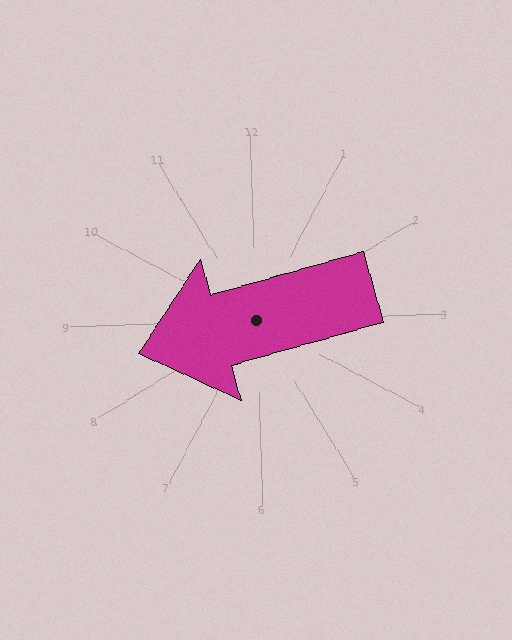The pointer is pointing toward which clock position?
Roughly 9 o'clock.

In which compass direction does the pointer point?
West.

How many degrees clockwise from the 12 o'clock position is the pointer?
Approximately 256 degrees.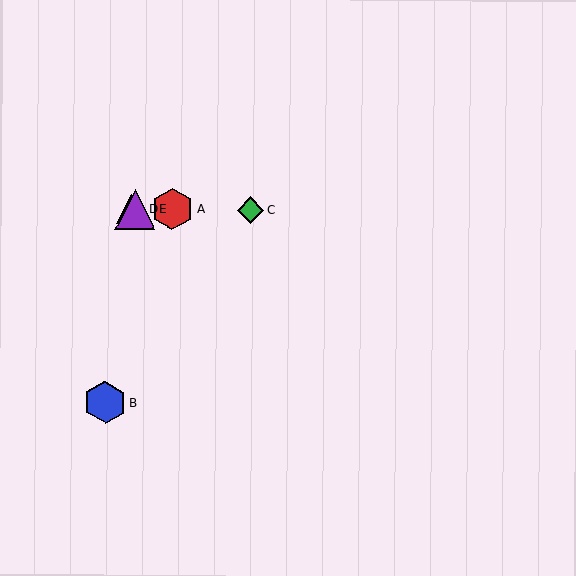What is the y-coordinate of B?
Object B is at y≈402.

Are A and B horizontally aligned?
No, A is at y≈209 and B is at y≈402.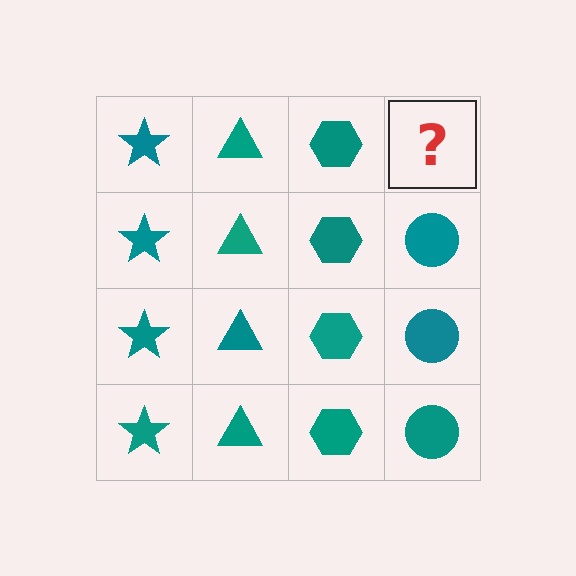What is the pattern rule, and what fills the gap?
The rule is that each column has a consistent shape. The gap should be filled with a teal circle.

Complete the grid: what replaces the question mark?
The question mark should be replaced with a teal circle.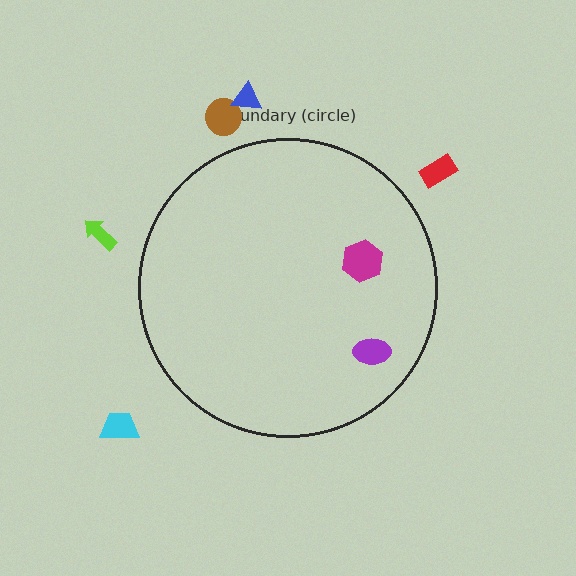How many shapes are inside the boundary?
2 inside, 5 outside.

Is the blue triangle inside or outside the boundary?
Outside.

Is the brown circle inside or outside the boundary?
Outside.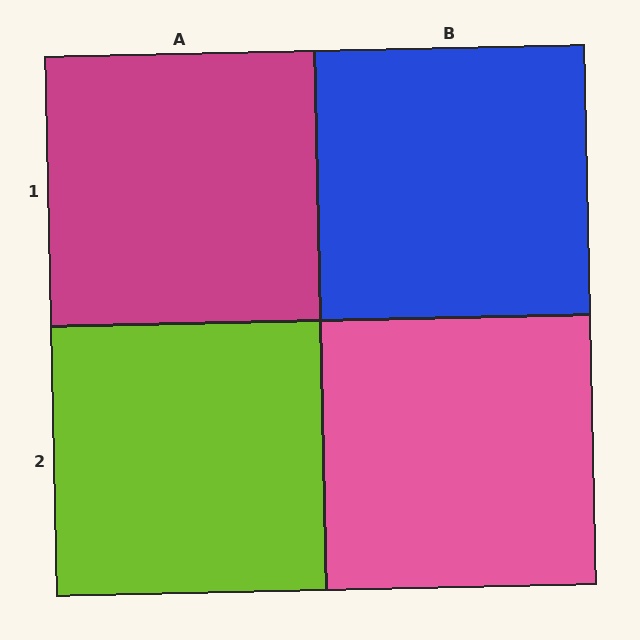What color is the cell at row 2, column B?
Pink.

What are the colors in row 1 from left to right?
Magenta, blue.